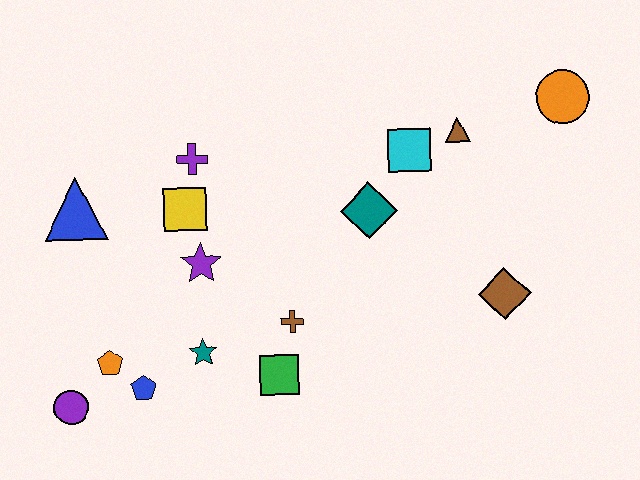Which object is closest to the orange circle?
The brown triangle is closest to the orange circle.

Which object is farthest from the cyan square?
The purple circle is farthest from the cyan square.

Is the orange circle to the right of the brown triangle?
Yes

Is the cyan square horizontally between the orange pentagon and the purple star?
No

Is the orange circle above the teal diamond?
Yes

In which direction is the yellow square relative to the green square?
The yellow square is above the green square.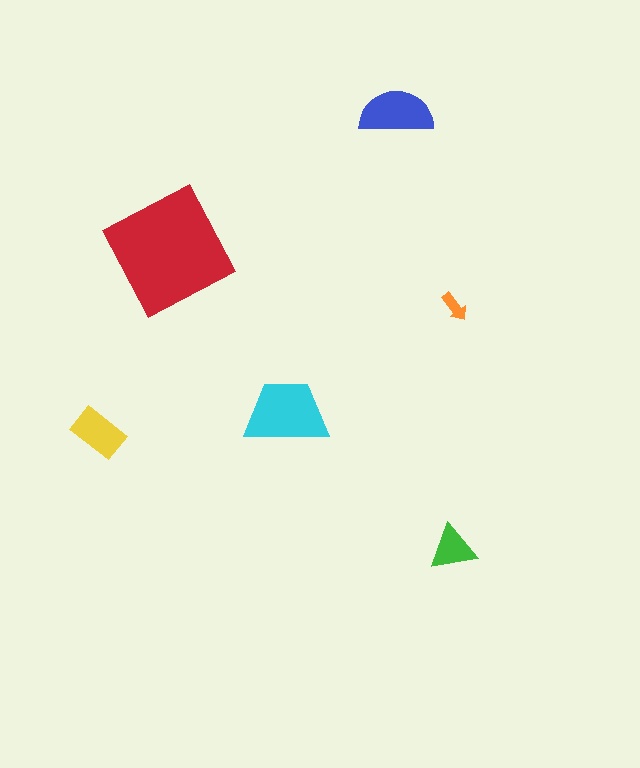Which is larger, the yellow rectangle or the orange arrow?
The yellow rectangle.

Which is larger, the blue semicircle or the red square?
The red square.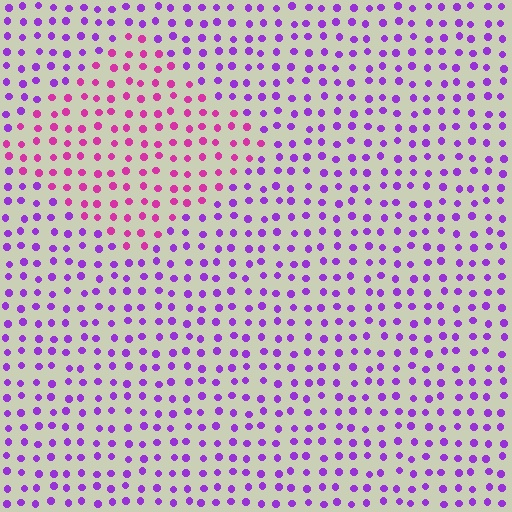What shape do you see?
I see a diamond.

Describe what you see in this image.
The image is filled with small purple elements in a uniform arrangement. A diamond-shaped region is visible where the elements are tinted to a slightly different hue, forming a subtle color boundary.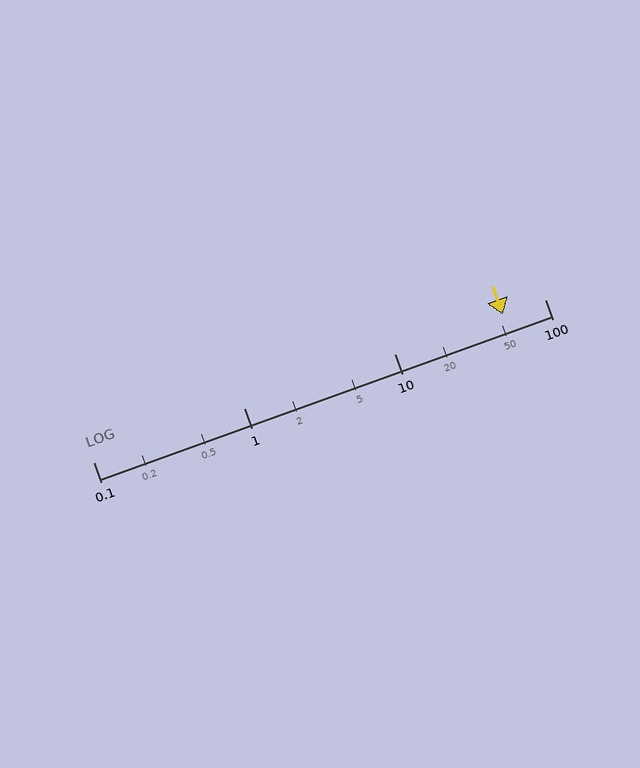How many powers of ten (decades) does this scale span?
The scale spans 3 decades, from 0.1 to 100.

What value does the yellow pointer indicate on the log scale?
The pointer indicates approximately 53.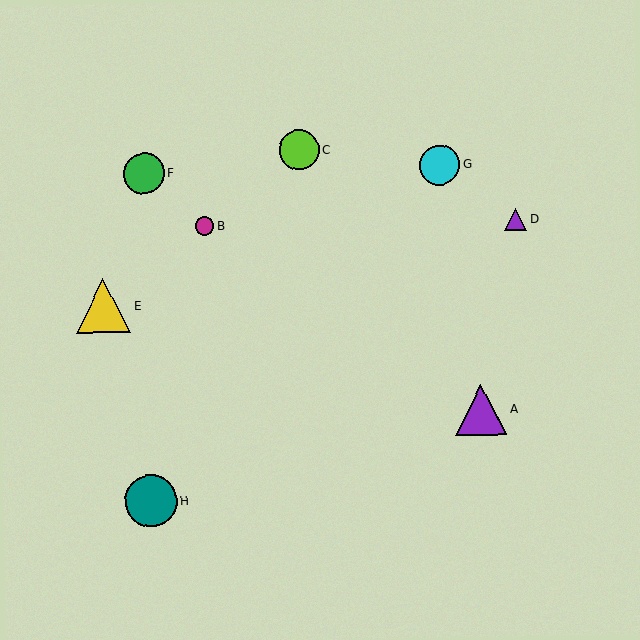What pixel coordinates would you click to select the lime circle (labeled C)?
Click at (299, 150) to select the lime circle C.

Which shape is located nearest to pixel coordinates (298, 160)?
The lime circle (labeled C) at (299, 150) is nearest to that location.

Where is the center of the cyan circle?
The center of the cyan circle is at (439, 165).